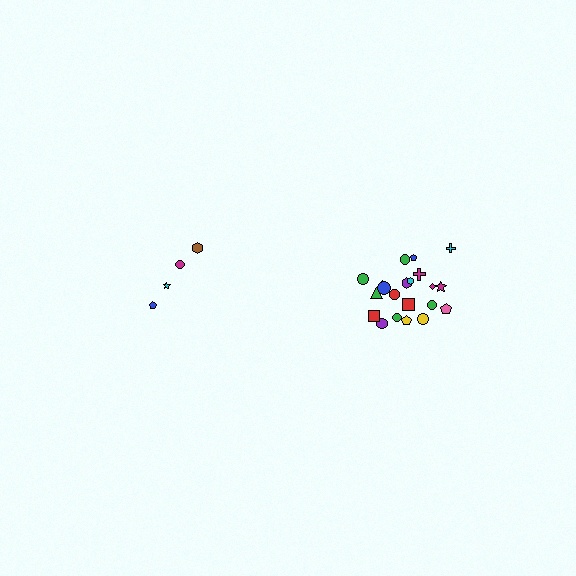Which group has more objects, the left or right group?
The right group.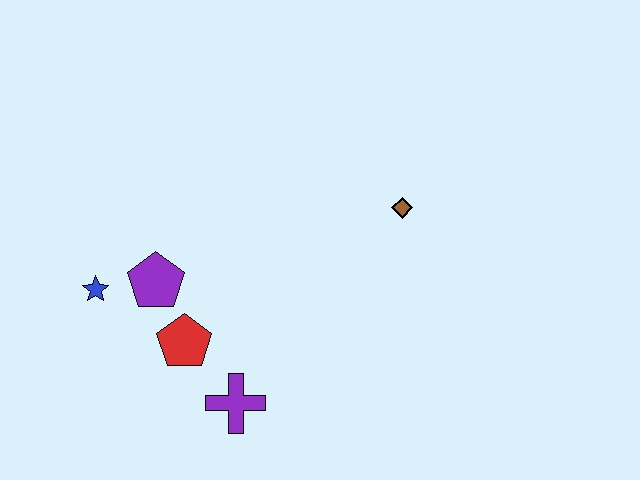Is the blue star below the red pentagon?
No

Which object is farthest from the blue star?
The brown diamond is farthest from the blue star.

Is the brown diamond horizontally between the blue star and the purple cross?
No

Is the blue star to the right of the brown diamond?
No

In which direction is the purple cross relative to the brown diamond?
The purple cross is below the brown diamond.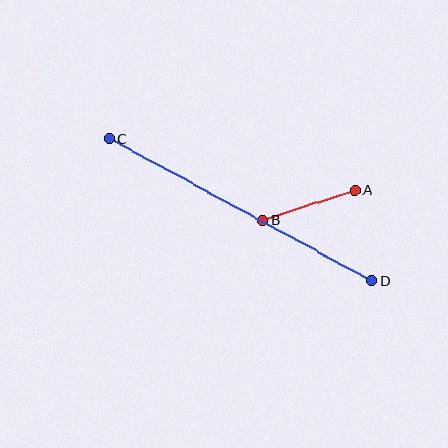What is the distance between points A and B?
The distance is approximately 96 pixels.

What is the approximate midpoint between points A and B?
The midpoint is at approximately (309, 205) pixels.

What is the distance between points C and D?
The distance is approximately 298 pixels.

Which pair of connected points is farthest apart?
Points C and D are farthest apart.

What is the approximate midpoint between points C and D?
The midpoint is at approximately (241, 210) pixels.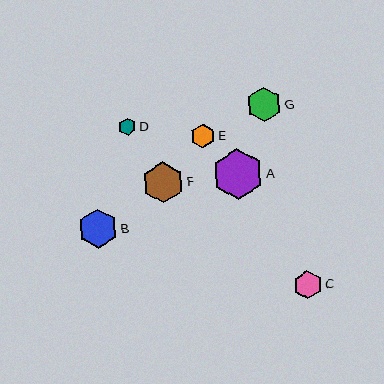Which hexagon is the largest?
Hexagon A is the largest with a size of approximately 50 pixels.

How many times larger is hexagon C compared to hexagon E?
Hexagon C is approximately 1.2 times the size of hexagon E.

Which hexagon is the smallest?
Hexagon D is the smallest with a size of approximately 17 pixels.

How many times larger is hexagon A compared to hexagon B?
Hexagon A is approximately 1.3 times the size of hexagon B.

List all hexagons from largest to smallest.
From largest to smallest: A, F, B, G, C, E, D.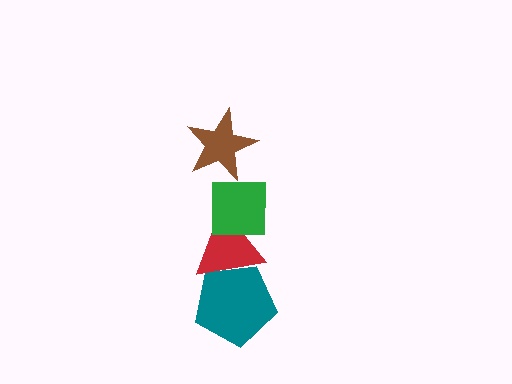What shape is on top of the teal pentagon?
The red triangle is on top of the teal pentagon.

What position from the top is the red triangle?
The red triangle is 3rd from the top.